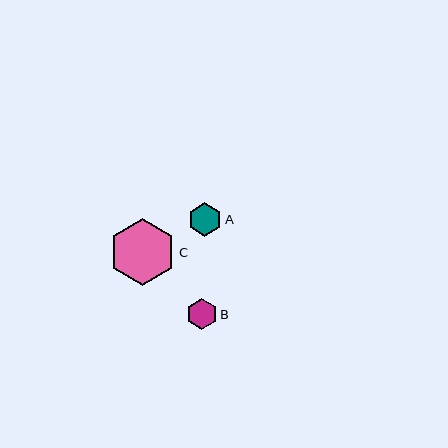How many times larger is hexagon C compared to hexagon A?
Hexagon C is approximately 2.0 times the size of hexagon A.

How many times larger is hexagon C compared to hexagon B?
Hexagon C is approximately 2.1 times the size of hexagon B.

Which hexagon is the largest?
Hexagon C is the largest with a size of approximately 67 pixels.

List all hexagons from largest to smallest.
From largest to smallest: C, A, B.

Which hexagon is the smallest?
Hexagon B is the smallest with a size of approximately 31 pixels.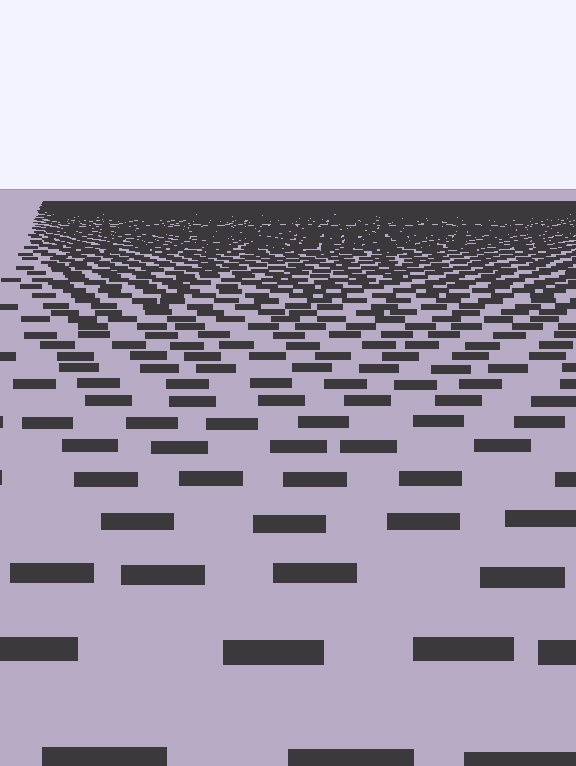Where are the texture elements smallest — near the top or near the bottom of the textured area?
Near the top.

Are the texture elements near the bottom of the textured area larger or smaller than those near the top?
Larger. Near the bottom, elements are closer to the viewer and appear at a bigger on-screen size.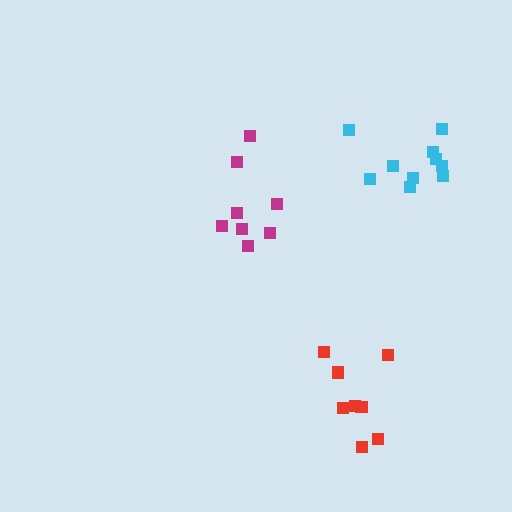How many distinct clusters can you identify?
There are 3 distinct clusters.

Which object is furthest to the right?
The cyan cluster is rightmost.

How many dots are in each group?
Group 1: 8 dots, Group 2: 8 dots, Group 3: 10 dots (26 total).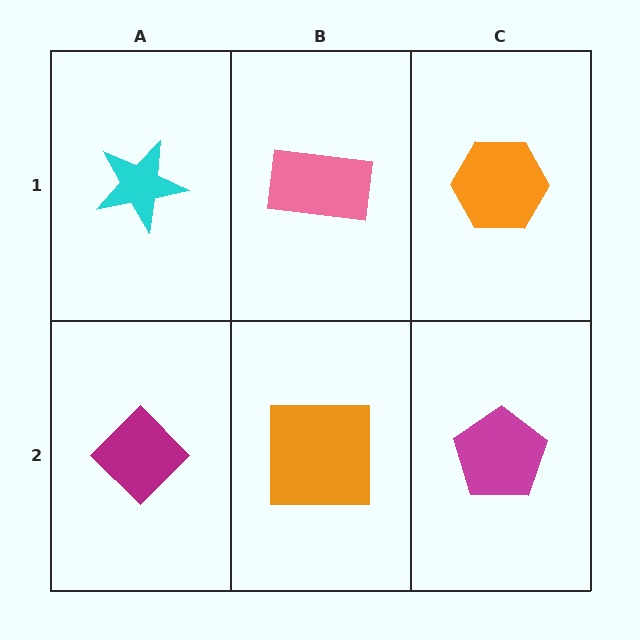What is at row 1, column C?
An orange hexagon.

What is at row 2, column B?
An orange square.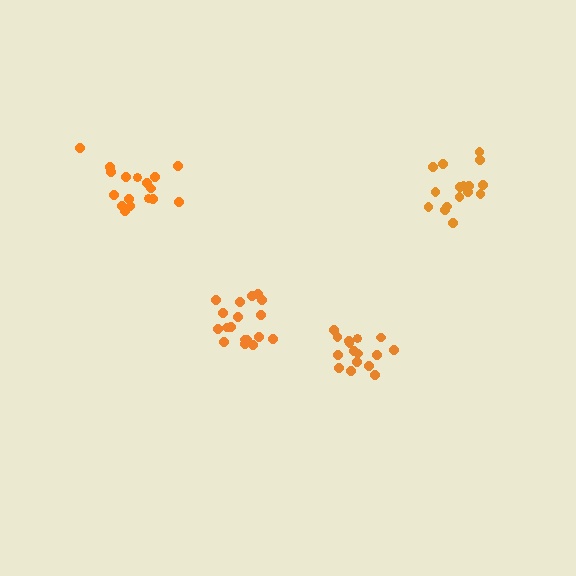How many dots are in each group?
Group 1: 16 dots, Group 2: 18 dots, Group 3: 16 dots, Group 4: 17 dots (67 total).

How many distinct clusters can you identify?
There are 4 distinct clusters.